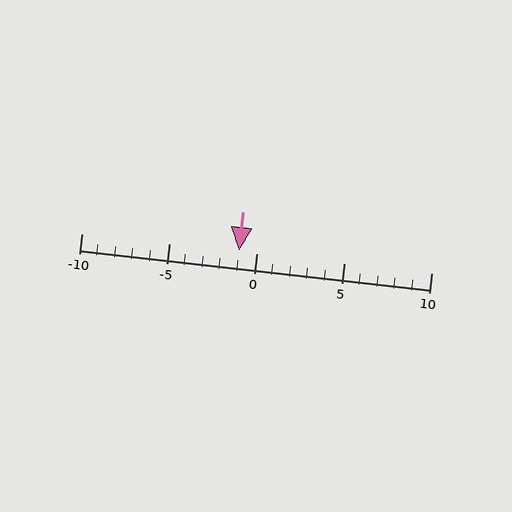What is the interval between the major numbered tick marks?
The major tick marks are spaced 5 units apart.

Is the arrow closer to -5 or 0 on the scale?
The arrow is closer to 0.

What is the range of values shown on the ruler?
The ruler shows values from -10 to 10.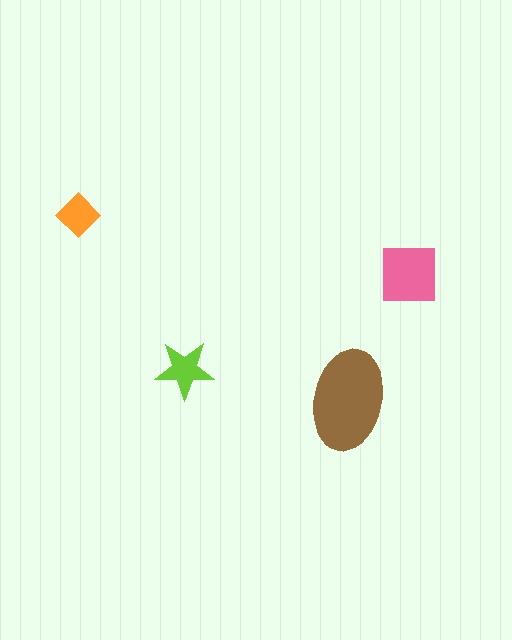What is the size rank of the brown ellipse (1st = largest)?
1st.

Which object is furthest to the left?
The orange diamond is leftmost.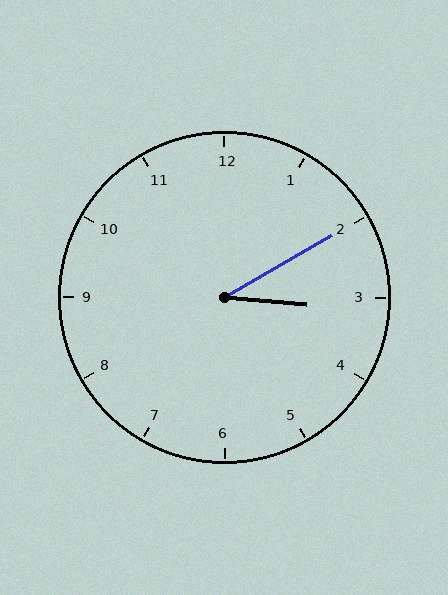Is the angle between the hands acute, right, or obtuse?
It is acute.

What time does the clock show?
3:10.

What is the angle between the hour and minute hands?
Approximately 35 degrees.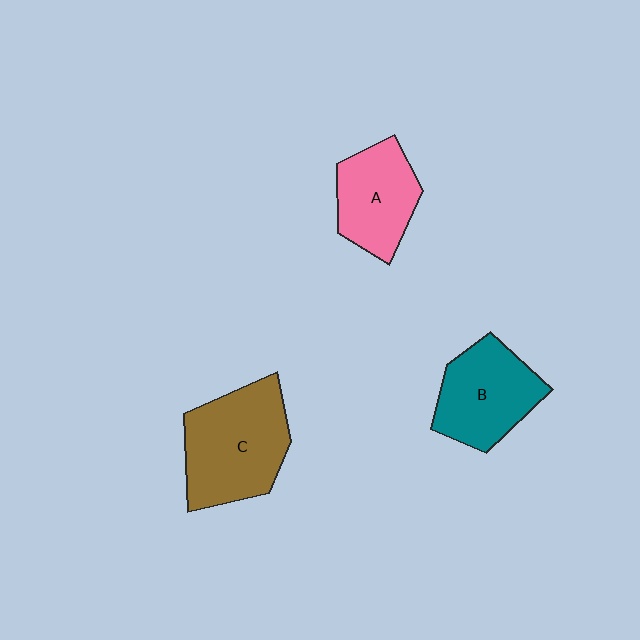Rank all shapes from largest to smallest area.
From largest to smallest: C (brown), B (teal), A (pink).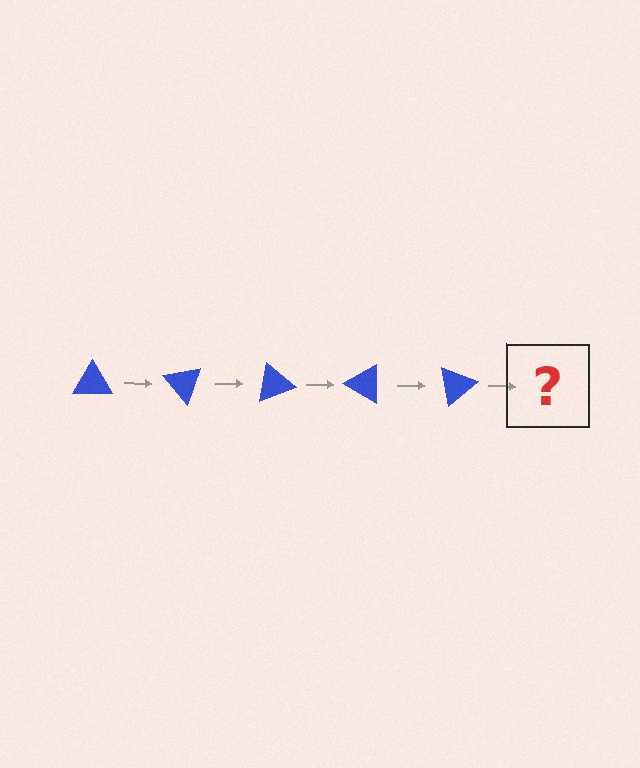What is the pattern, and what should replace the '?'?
The pattern is that the triangle rotates 50 degrees each step. The '?' should be a blue triangle rotated 250 degrees.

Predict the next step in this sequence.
The next step is a blue triangle rotated 250 degrees.